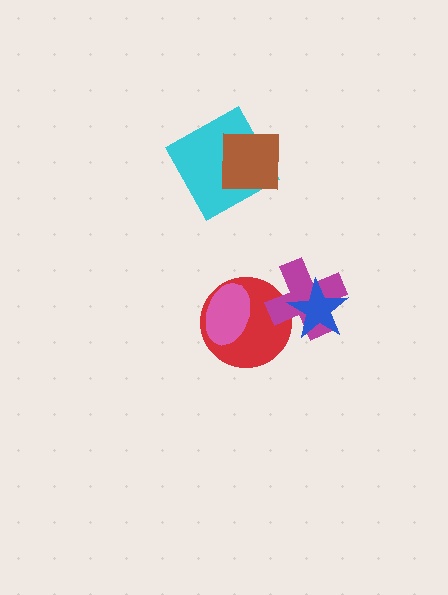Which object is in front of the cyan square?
The brown square is in front of the cyan square.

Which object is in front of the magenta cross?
The blue star is in front of the magenta cross.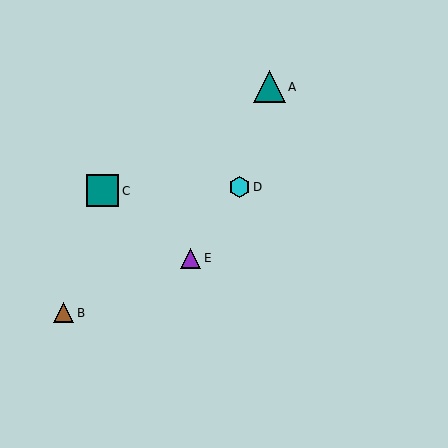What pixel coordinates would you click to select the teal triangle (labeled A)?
Click at (270, 87) to select the teal triangle A.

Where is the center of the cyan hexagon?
The center of the cyan hexagon is at (240, 187).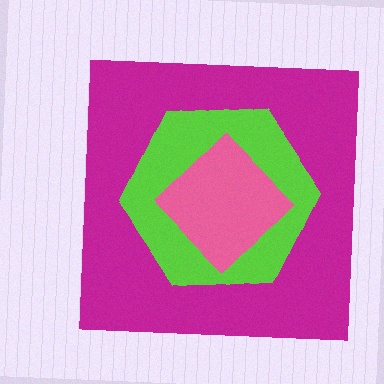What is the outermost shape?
The magenta square.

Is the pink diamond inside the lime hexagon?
Yes.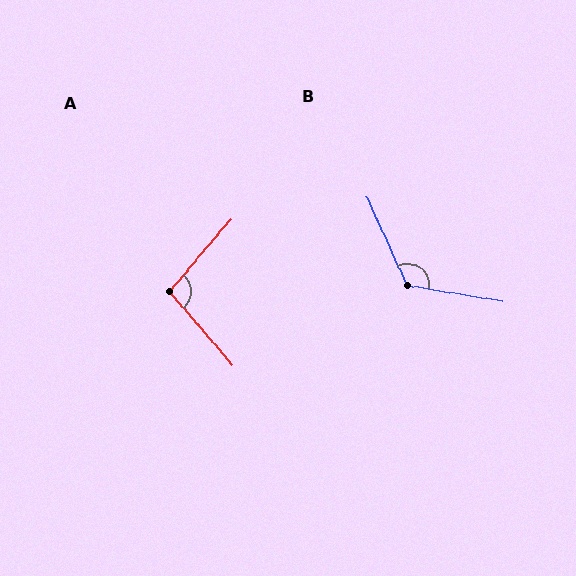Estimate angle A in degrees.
Approximately 99 degrees.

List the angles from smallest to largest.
A (99°), B (124°).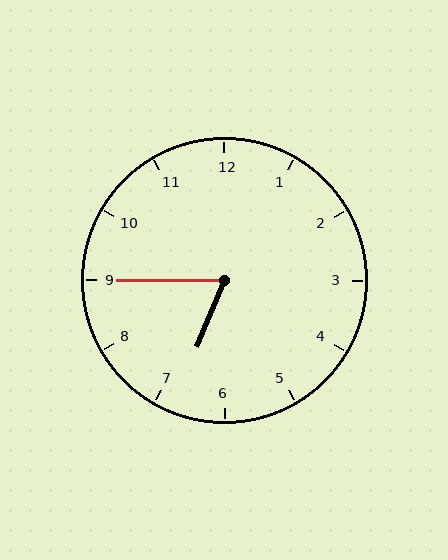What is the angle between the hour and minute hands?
Approximately 68 degrees.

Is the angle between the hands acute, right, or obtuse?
It is acute.